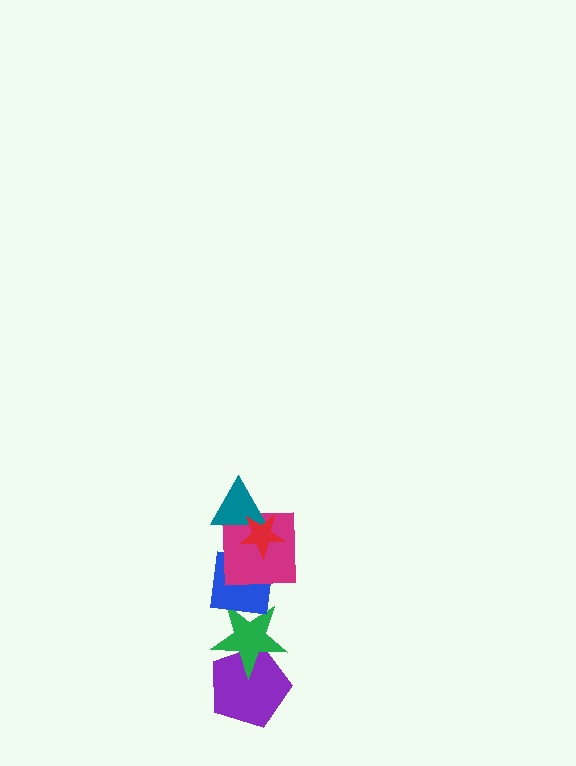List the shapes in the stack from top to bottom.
From top to bottom: the red star, the teal triangle, the magenta square, the blue square, the green star, the purple pentagon.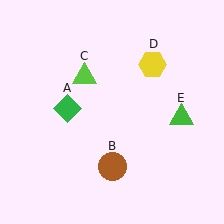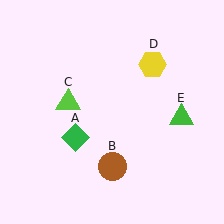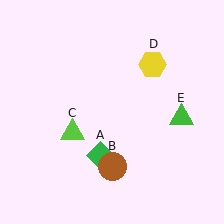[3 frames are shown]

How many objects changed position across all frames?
2 objects changed position: green diamond (object A), lime triangle (object C).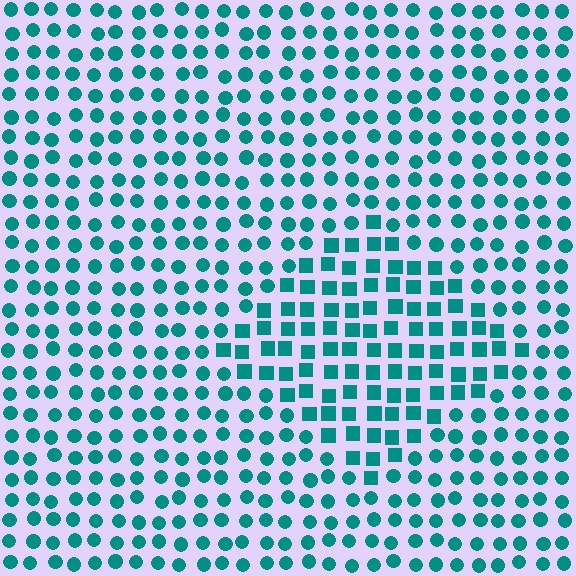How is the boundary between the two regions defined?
The boundary is defined by a change in element shape: squares inside vs. circles outside. All elements share the same color and spacing.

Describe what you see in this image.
The image is filled with small teal elements arranged in a uniform grid. A diamond-shaped region contains squares, while the surrounding area contains circles. The boundary is defined purely by the change in element shape.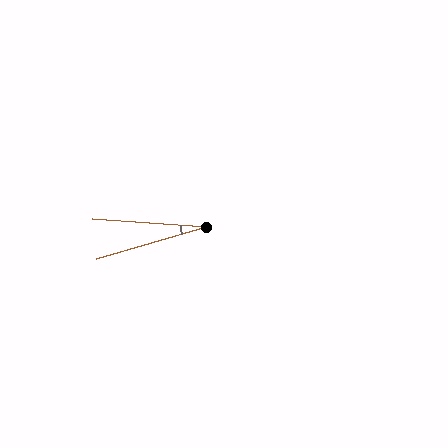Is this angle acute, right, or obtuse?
It is acute.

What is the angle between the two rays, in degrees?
Approximately 20 degrees.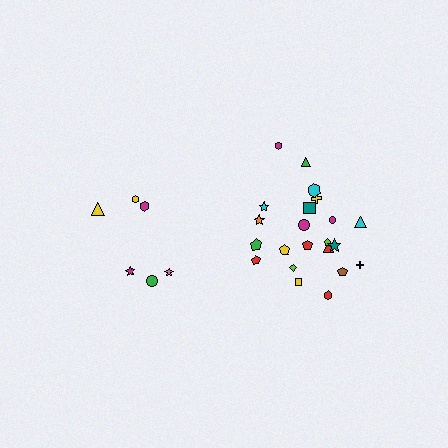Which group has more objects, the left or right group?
The right group.